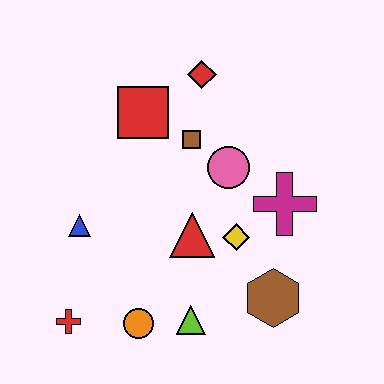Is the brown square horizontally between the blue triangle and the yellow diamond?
Yes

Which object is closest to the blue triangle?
The red cross is closest to the blue triangle.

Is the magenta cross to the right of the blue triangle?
Yes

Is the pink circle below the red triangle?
No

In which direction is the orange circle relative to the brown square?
The orange circle is below the brown square.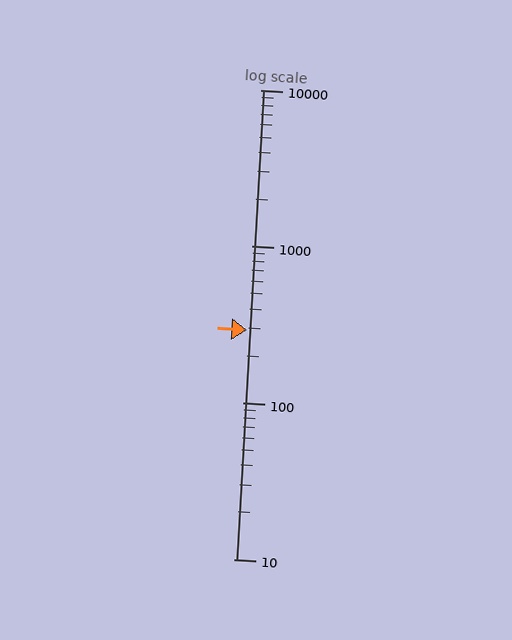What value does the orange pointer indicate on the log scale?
The pointer indicates approximately 290.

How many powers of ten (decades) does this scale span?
The scale spans 3 decades, from 10 to 10000.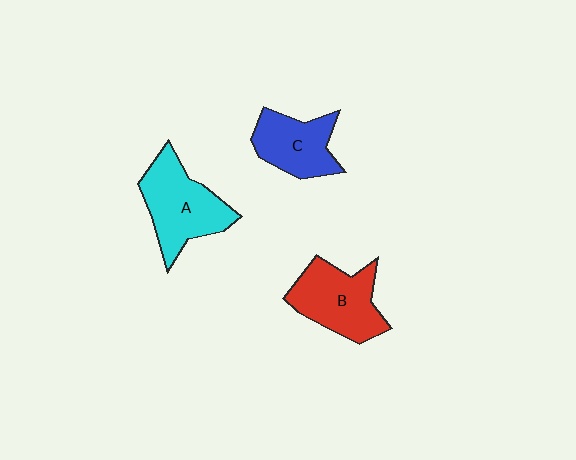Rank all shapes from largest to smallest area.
From largest to smallest: A (cyan), B (red), C (blue).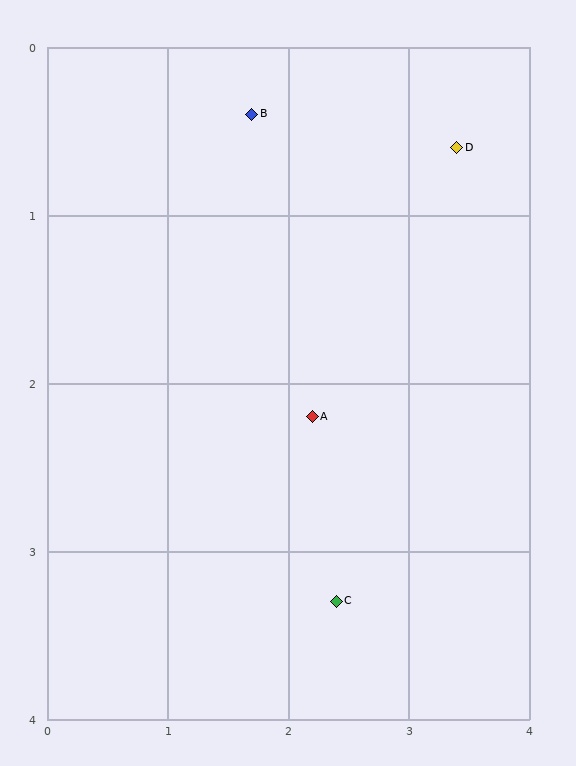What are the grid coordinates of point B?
Point B is at approximately (1.7, 0.4).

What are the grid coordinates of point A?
Point A is at approximately (2.2, 2.2).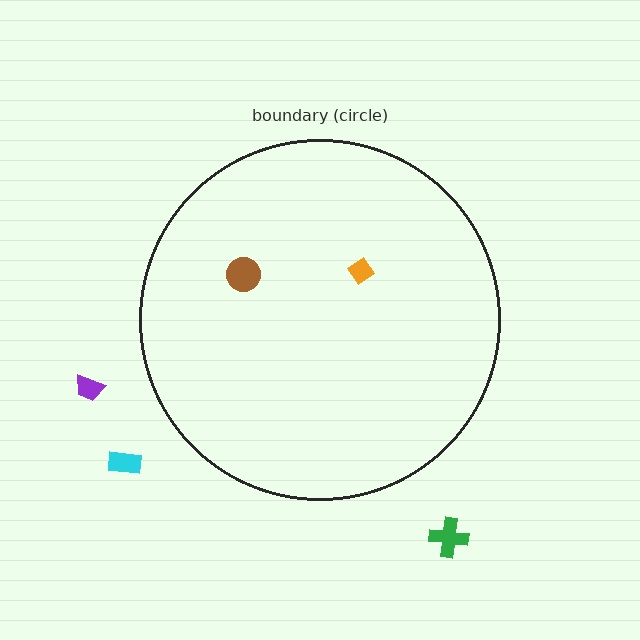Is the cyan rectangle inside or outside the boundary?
Outside.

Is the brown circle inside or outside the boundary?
Inside.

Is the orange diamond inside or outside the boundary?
Inside.